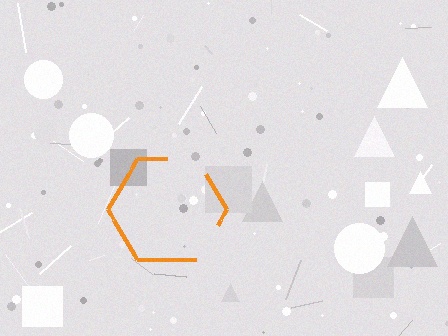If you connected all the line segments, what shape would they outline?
They would outline a hexagon.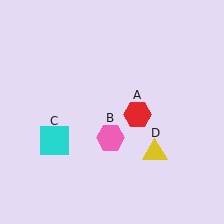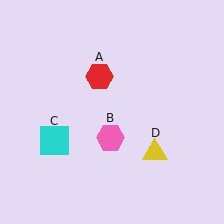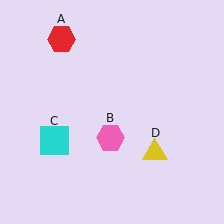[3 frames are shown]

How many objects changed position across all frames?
1 object changed position: red hexagon (object A).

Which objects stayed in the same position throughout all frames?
Pink hexagon (object B) and cyan square (object C) and yellow triangle (object D) remained stationary.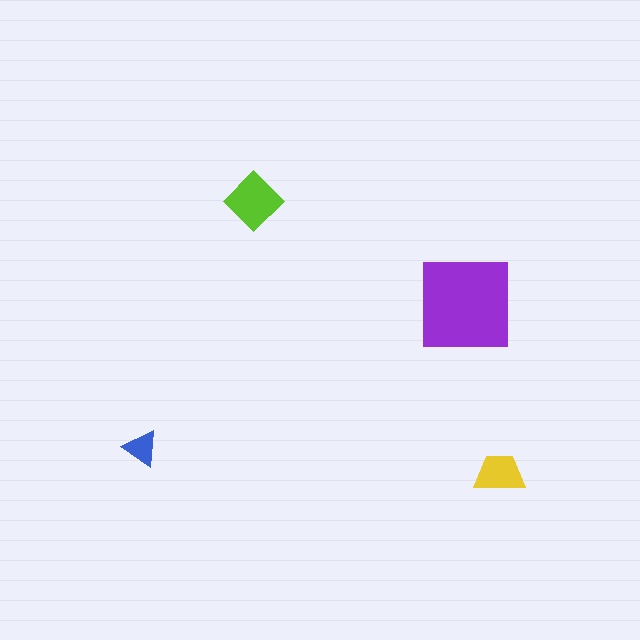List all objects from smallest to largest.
The blue triangle, the yellow trapezoid, the lime diamond, the purple square.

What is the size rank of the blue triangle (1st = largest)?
4th.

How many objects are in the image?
There are 4 objects in the image.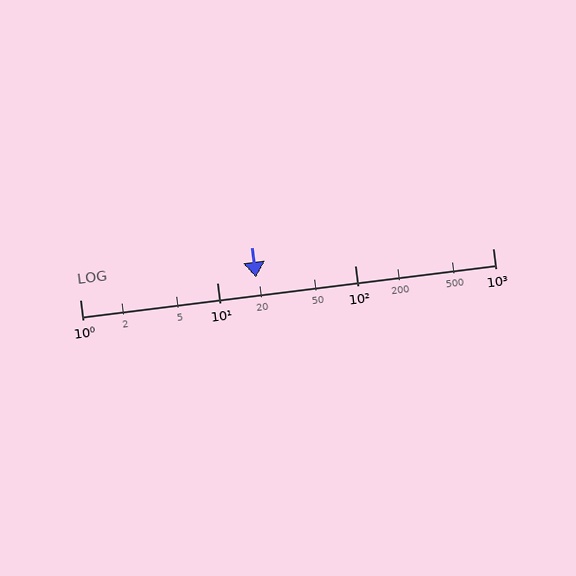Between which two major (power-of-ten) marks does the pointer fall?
The pointer is between 10 and 100.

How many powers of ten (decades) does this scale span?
The scale spans 3 decades, from 1 to 1000.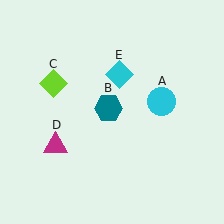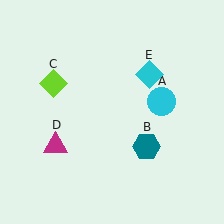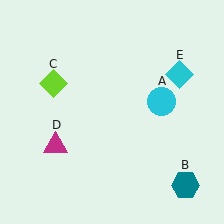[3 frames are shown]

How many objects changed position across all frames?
2 objects changed position: teal hexagon (object B), cyan diamond (object E).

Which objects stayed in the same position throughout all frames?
Cyan circle (object A) and lime diamond (object C) and magenta triangle (object D) remained stationary.